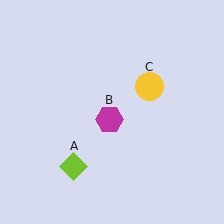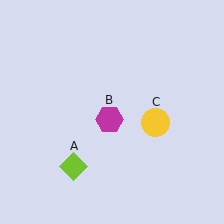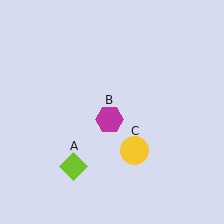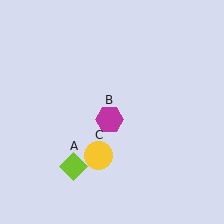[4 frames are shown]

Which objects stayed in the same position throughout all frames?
Lime diamond (object A) and magenta hexagon (object B) remained stationary.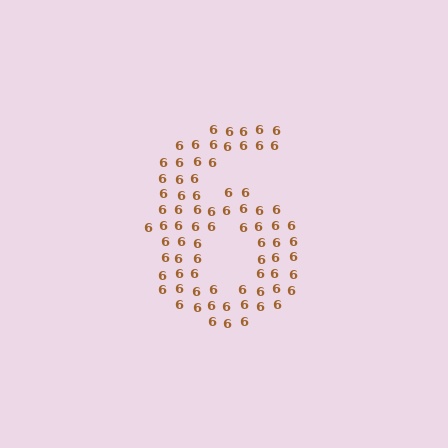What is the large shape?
The large shape is the digit 6.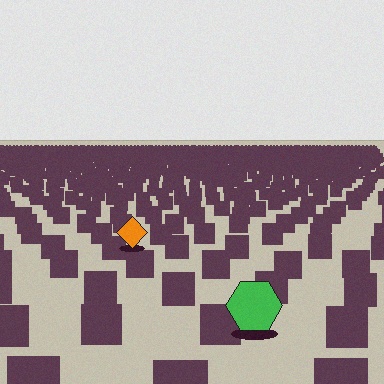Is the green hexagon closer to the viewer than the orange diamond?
Yes. The green hexagon is closer — you can tell from the texture gradient: the ground texture is coarser near it.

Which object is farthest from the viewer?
The orange diamond is farthest from the viewer. It appears smaller and the ground texture around it is denser.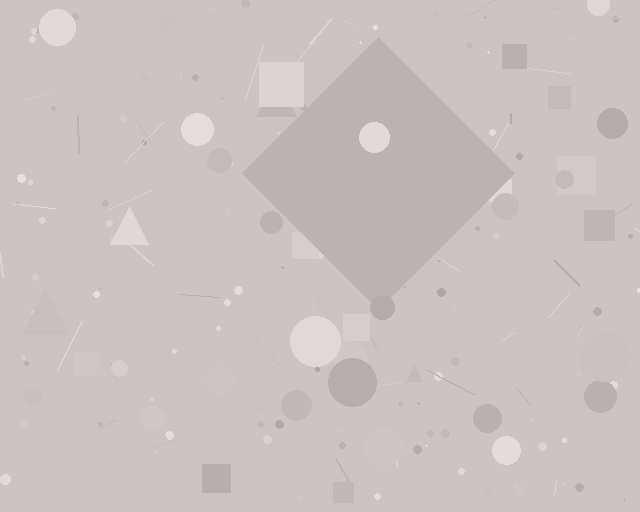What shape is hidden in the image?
A diamond is hidden in the image.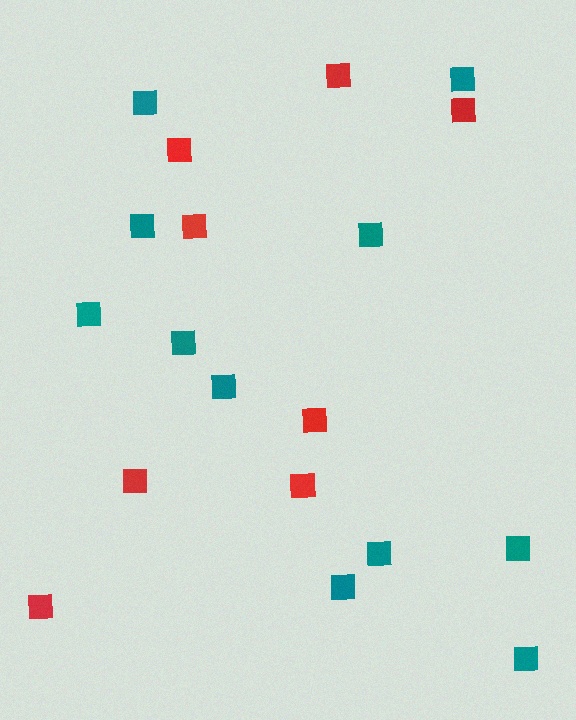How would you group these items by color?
There are 2 groups: one group of teal squares (11) and one group of red squares (8).